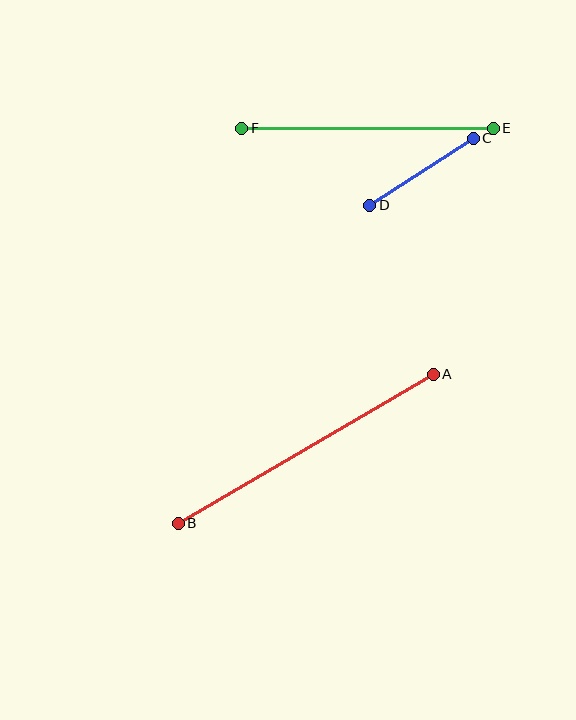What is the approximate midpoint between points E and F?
The midpoint is at approximately (367, 128) pixels.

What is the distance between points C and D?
The distance is approximately 123 pixels.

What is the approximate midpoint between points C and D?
The midpoint is at approximately (422, 172) pixels.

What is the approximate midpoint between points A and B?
The midpoint is at approximately (306, 449) pixels.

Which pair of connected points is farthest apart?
Points A and B are farthest apart.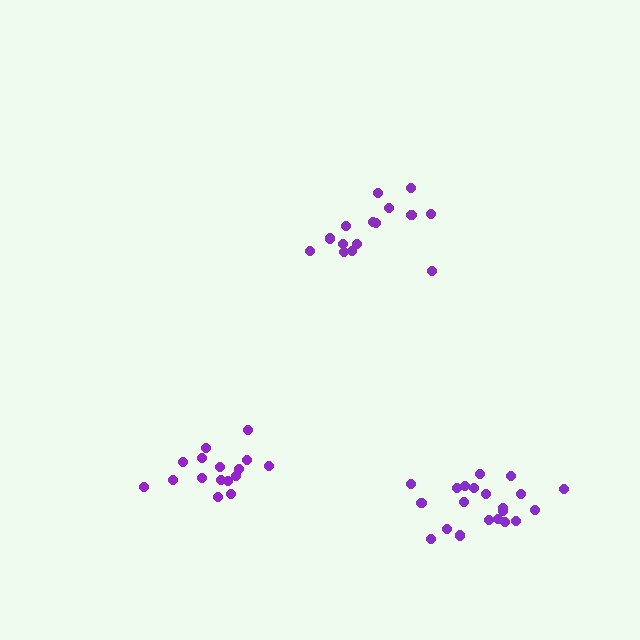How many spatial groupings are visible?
There are 3 spatial groupings.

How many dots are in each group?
Group 1: 15 dots, Group 2: 21 dots, Group 3: 16 dots (52 total).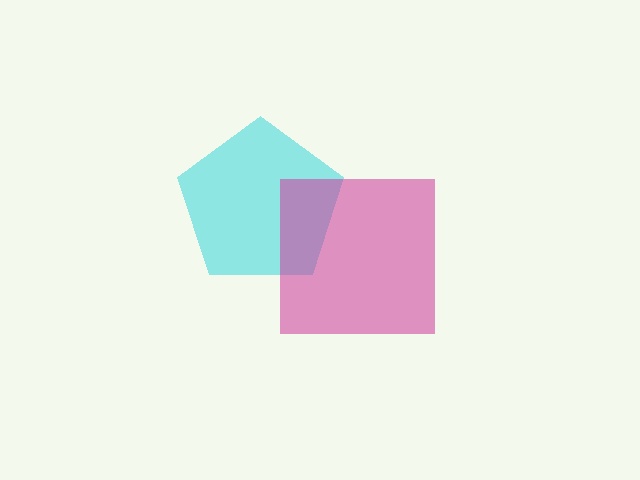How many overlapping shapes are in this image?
There are 2 overlapping shapes in the image.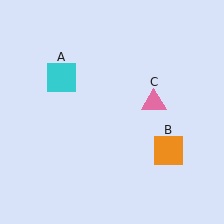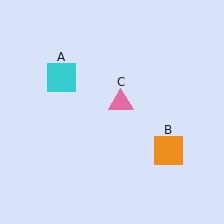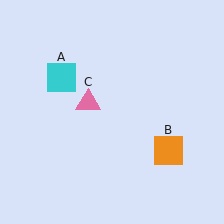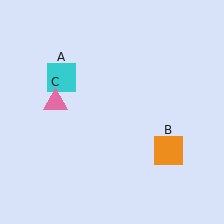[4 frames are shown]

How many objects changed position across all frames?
1 object changed position: pink triangle (object C).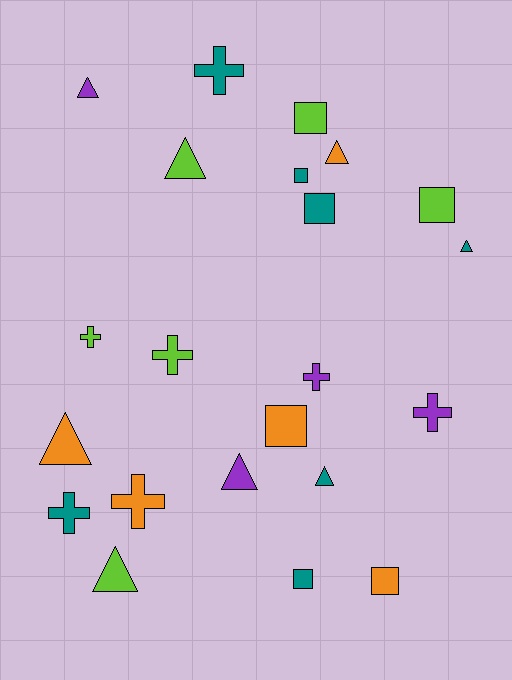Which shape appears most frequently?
Triangle, with 8 objects.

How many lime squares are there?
There are 2 lime squares.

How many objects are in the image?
There are 22 objects.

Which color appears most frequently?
Teal, with 7 objects.